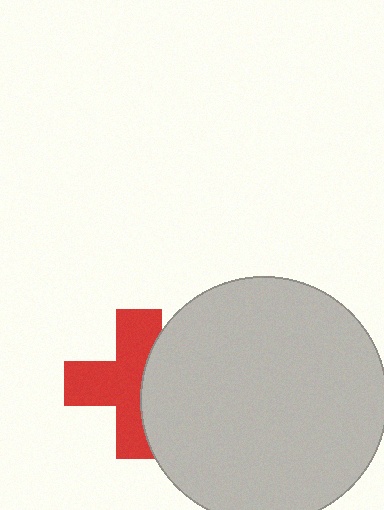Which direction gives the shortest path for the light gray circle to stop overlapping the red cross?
Moving right gives the shortest separation.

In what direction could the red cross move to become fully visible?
The red cross could move left. That would shift it out from behind the light gray circle entirely.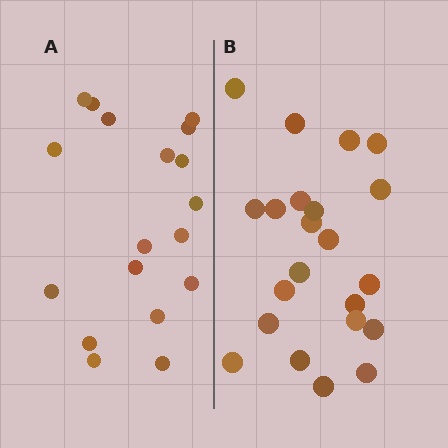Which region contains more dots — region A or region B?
Region B (the right region) has more dots.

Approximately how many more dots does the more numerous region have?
Region B has about 4 more dots than region A.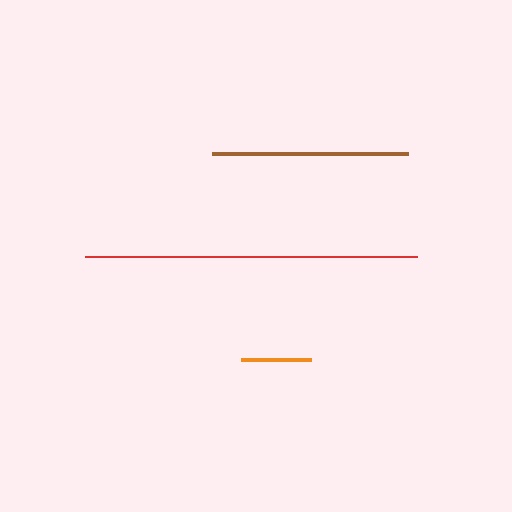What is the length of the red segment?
The red segment is approximately 332 pixels long.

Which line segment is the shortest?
The orange line is the shortest at approximately 70 pixels.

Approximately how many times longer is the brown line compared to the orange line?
The brown line is approximately 2.8 times the length of the orange line.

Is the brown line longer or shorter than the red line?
The red line is longer than the brown line.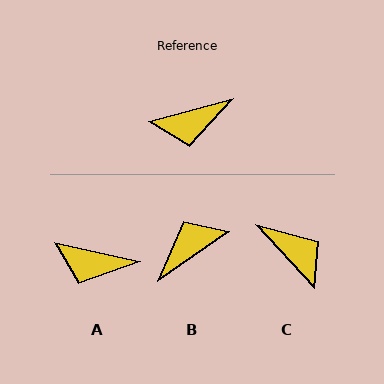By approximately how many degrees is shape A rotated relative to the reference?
Approximately 28 degrees clockwise.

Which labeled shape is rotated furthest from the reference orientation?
B, about 160 degrees away.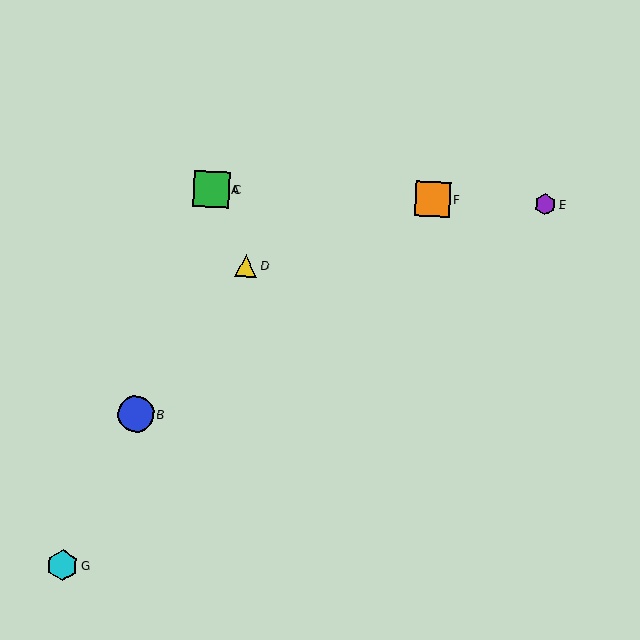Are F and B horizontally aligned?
No, F is at y≈199 and B is at y≈414.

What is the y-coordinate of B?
Object B is at y≈414.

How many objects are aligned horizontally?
4 objects (A, C, E, F) are aligned horizontally.